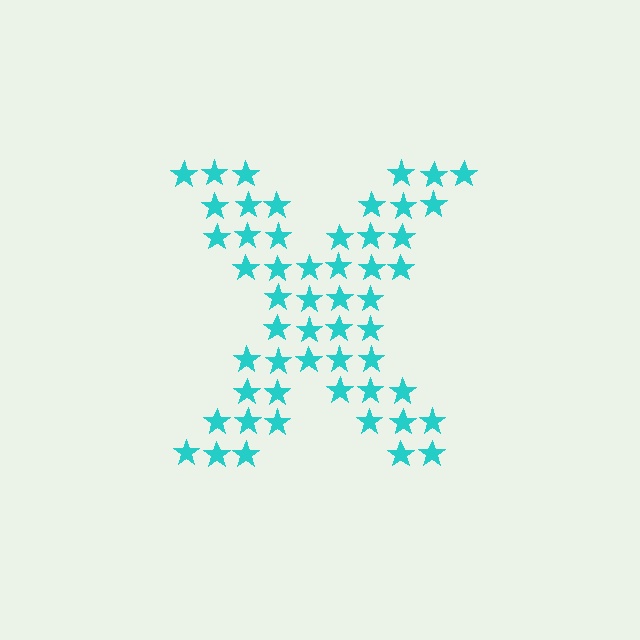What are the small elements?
The small elements are stars.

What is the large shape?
The large shape is the letter X.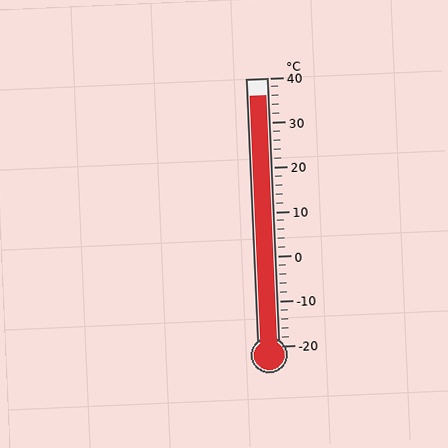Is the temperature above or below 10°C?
The temperature is above 10°C.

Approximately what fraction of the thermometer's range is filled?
The thermometer is filled to approximately 95% of its range.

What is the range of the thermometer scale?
The thermometer scale ranges from -20°C to 40°C.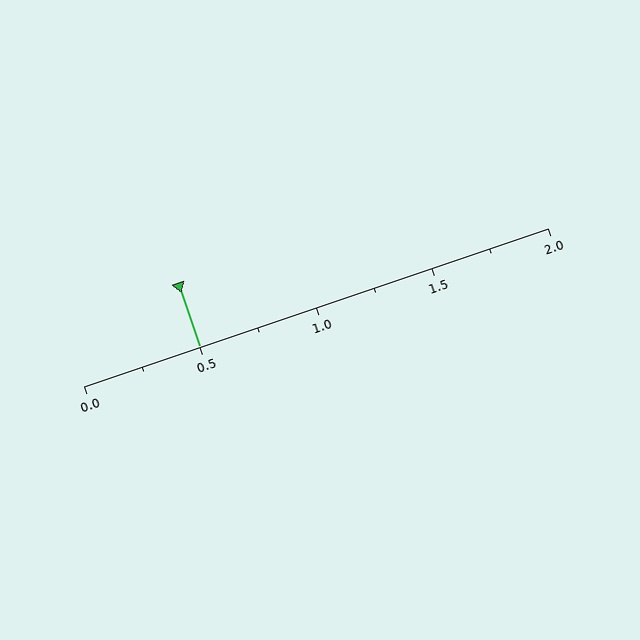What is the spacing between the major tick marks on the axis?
The major ticks are spaced 0.5 apart.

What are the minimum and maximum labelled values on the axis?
The axis runs from 0.0 to 2.0.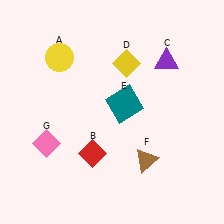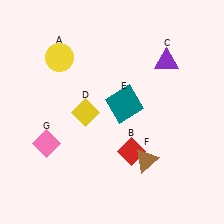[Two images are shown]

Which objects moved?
The objects that moved are: the red diamond (B), the yellow diamond (D).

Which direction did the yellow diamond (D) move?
The yellow diamond (D) moved down.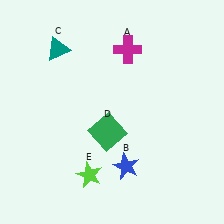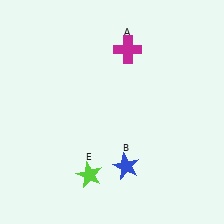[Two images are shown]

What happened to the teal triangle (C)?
The teal triangle (C) was removed in Image 2. It was in the top-left area of Image 1.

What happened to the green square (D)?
The green square (D) was removed in Image 2. It was in the bottom-left area of Image 1.